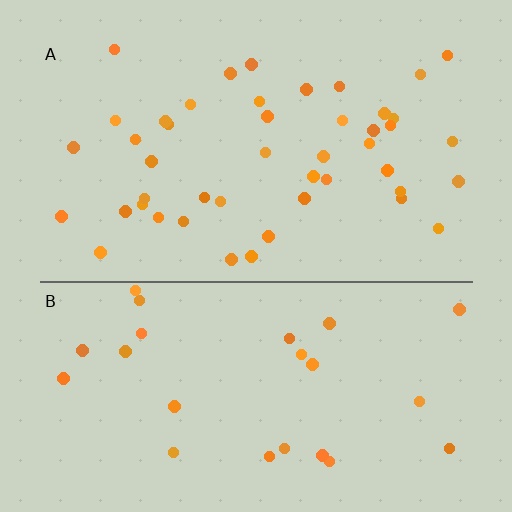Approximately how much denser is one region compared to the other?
Approximately 1.9× — region A over region B.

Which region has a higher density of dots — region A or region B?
A (the top).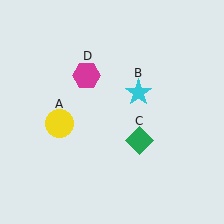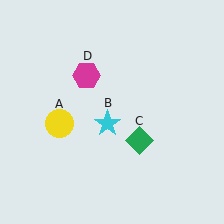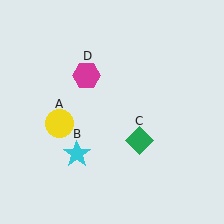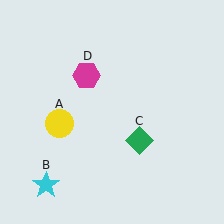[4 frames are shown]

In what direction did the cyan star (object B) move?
The cyan star (object B) moved down and to the left.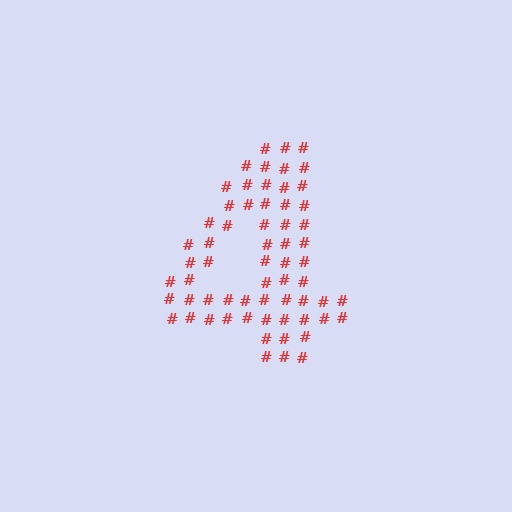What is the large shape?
The large shape is the digit 4.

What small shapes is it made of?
It is made of small hash symbols.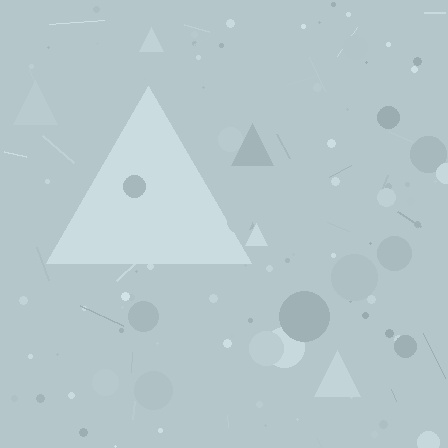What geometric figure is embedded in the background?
A triangle is embedded in the background.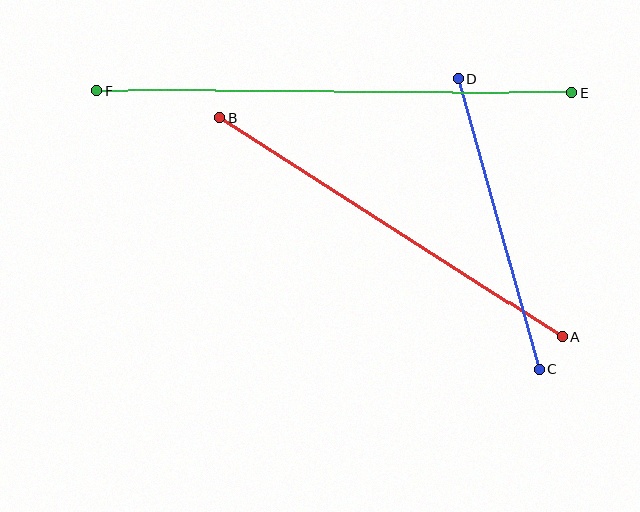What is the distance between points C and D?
The distance is approximately 302 pixels.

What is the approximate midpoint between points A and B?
The midpoint is at approximately (391, 227) pixels.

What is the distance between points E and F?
The distance is approximately 475 pixels.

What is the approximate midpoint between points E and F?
The midpoint is at approximately (334, 92) pixels.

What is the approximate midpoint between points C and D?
The midpoint is at approximately (499, 224) pixels.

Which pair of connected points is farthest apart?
Points E and F are farthest apart.